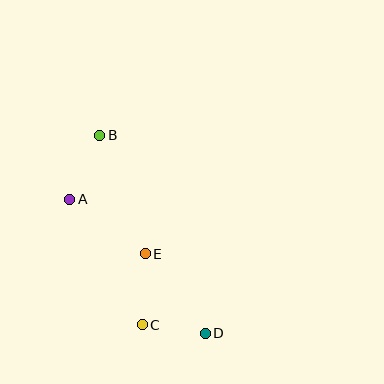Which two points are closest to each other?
Points C and D are closest to each other.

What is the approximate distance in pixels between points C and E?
The distance between C and E is approximately 71 pixels.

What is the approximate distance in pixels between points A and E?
The distance between A and E is approximately 93 pixels.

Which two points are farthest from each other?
Points B and D are farthest from each other.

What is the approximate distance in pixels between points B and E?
The distance between B and E is approximately 127 pixels.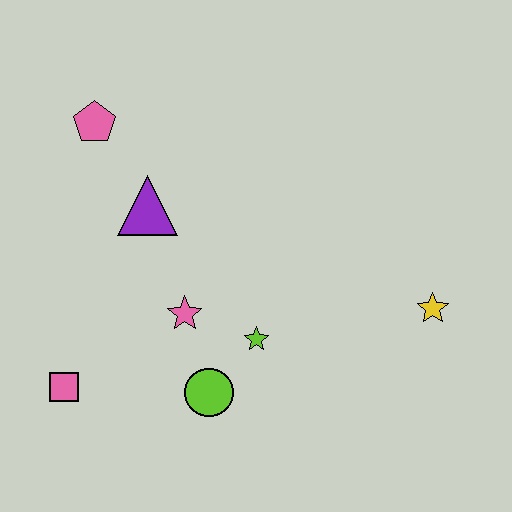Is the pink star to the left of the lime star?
Yes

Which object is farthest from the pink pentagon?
The yellow star is farthest from the pink pentagon.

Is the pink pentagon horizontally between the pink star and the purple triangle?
No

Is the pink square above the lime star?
No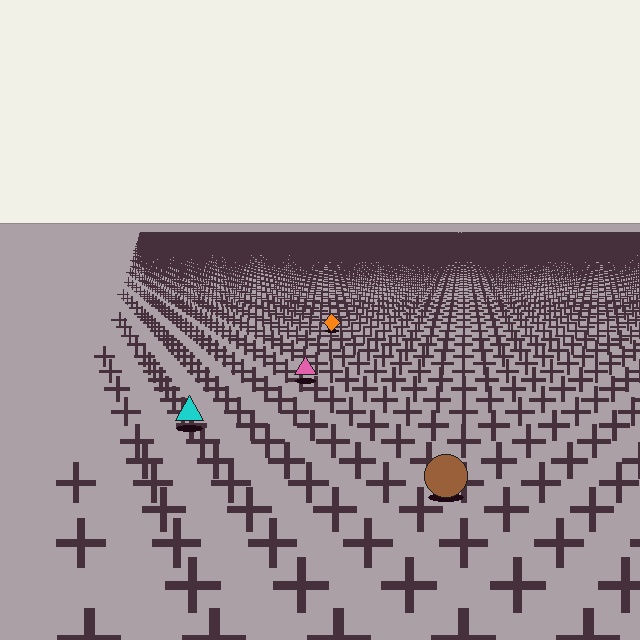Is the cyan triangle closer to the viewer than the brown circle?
No. The brown circle is closer — you can tell from the texture gradient: the ground texture is coarser near it.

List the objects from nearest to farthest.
From nearest to farthest: the brown circle, the cyan triangle, the pink triangle, the orange diamond.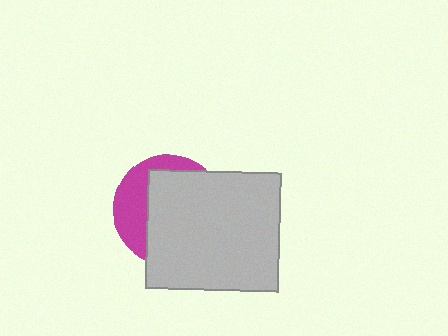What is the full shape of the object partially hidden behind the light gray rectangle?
The partially hidden object is a magenta circle.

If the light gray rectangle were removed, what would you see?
You would see the complete magenta circle.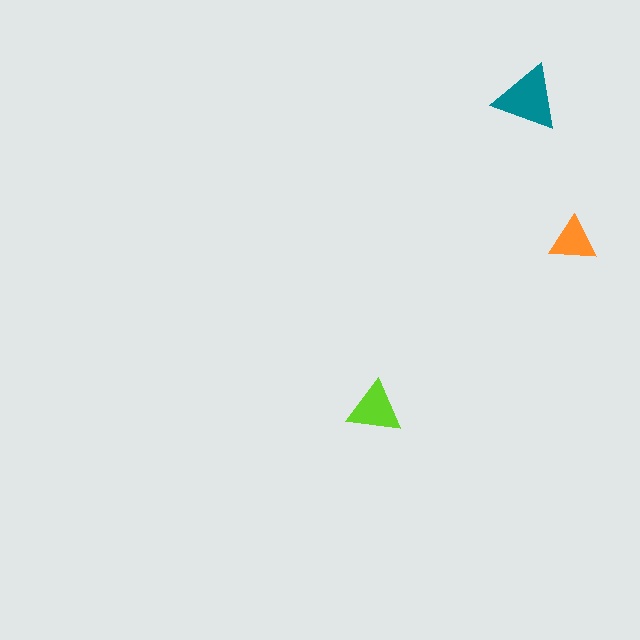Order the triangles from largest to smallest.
the teal one, the lime one, the orange one.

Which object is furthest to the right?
The orange triangle is rightmost.